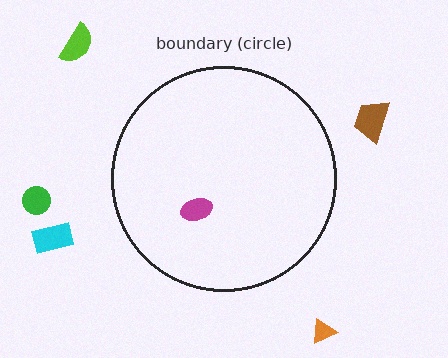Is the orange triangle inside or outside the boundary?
Outside.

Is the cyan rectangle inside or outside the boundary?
Outside.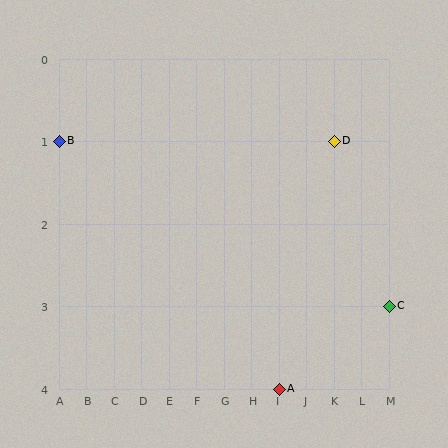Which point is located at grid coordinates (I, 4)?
Point A is at (I, 4).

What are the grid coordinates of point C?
Point C is at grid coordinates (M, 3).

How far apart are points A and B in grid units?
Points A and B are 8 columns and 3 rows apart (about 8.5 grid units diagonally).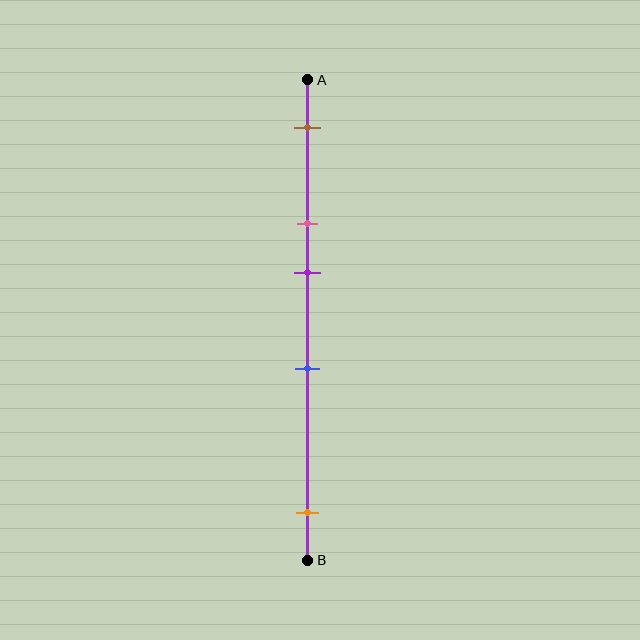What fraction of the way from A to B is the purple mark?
The purple mark is approximately 40% (0.4) of the way from A to B.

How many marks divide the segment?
There are 5 marks dividing the segment.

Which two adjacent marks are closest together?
The pink and purple marks are the closest adjacent pair.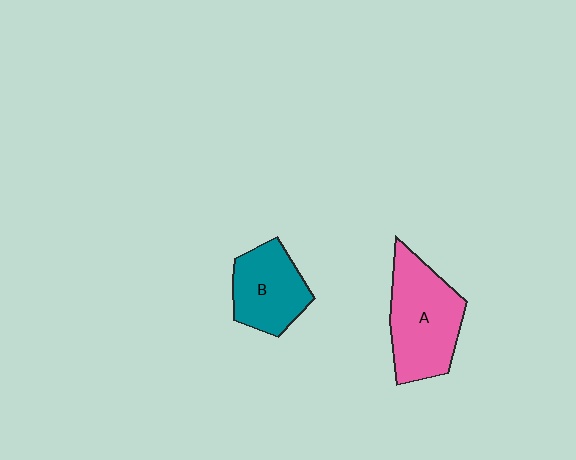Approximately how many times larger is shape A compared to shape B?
Approximately 1.4 times.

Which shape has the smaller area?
Shape B (teal).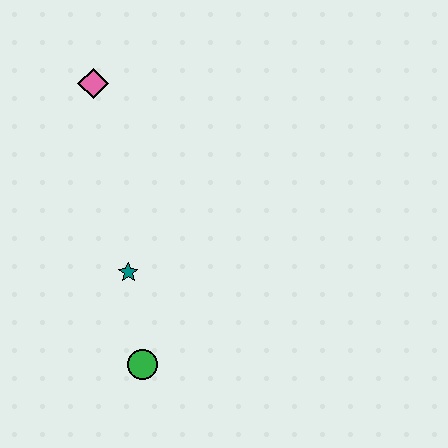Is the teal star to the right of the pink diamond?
Yes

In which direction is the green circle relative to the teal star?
The green circle is below the teal star.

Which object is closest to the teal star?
The green circle is closest to the teal star.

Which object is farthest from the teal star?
The pink diamond is farthest from the teal star.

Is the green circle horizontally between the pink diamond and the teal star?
No